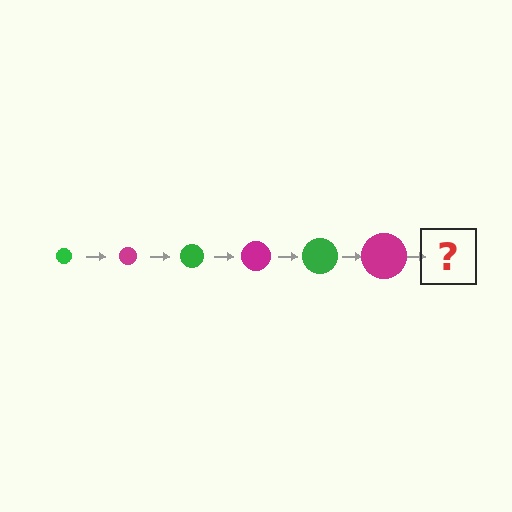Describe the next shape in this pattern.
It should be a green circle, larger than the previous one.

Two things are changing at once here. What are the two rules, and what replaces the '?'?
The two rules are that the circle grows larger each step and the color cycles through green and magenta. The '?' should be a green circle, larger than the previous one.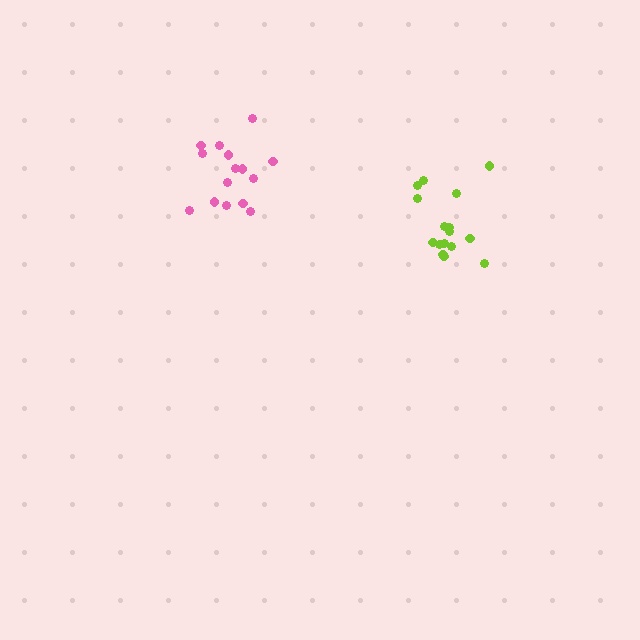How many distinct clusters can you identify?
There are 2 distinct clusters.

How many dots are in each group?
Group 1: 15 dots, Group 2: 16 dots (31 total).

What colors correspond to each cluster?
The clusters are colored: pink, lime.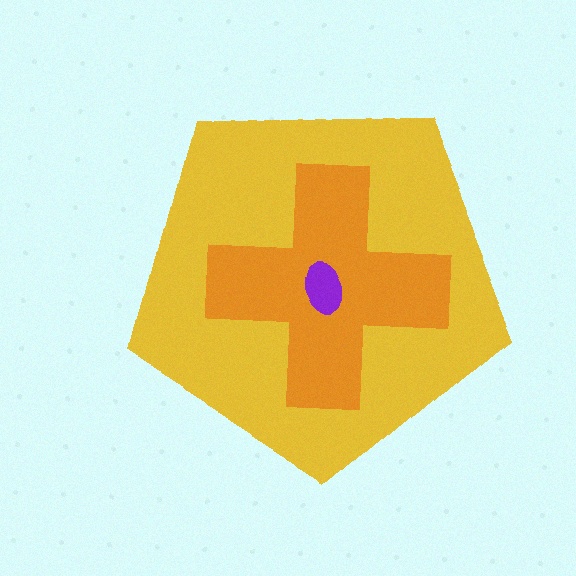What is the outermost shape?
The yellow pentagon.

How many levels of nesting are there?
3.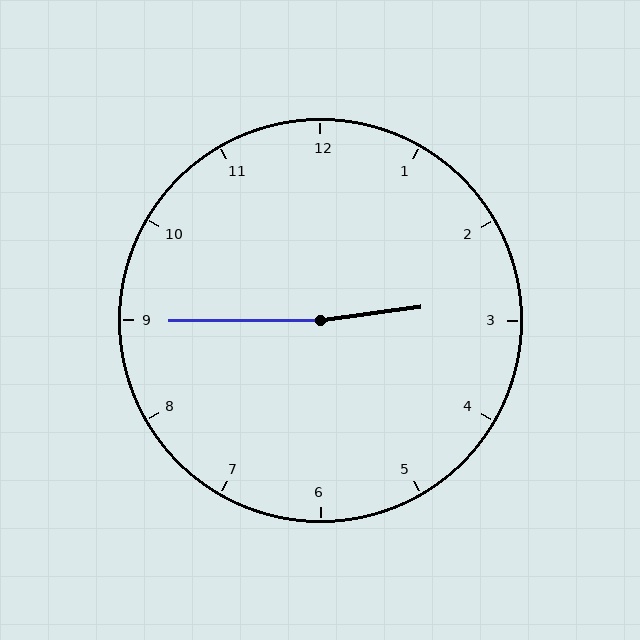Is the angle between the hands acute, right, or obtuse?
It is obtuse.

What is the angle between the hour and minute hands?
Approximately 172 degrees.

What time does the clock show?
2:45.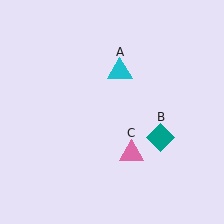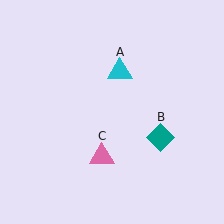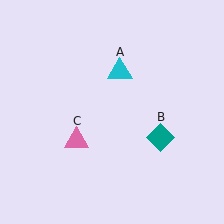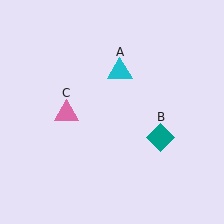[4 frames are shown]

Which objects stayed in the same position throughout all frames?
Cyan triangle (object A) and teal diamond (object B) remained stationary.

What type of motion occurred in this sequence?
The pink triangle (object C) rotated clockwise around the center of the scene.